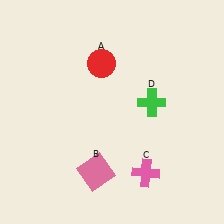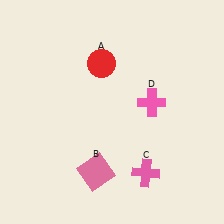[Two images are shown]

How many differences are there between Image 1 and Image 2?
There is 1 difference between the two images.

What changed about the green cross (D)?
In Image 1, D is green. In Image 2, it changed to pink.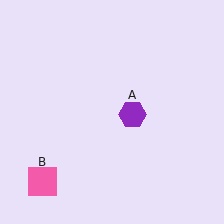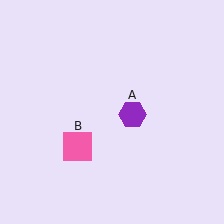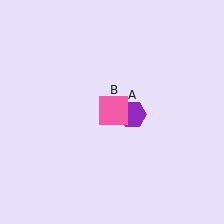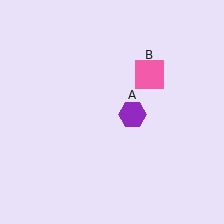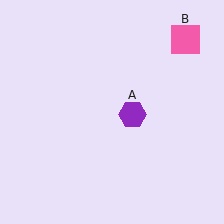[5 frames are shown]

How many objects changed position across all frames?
1 object changed position: pink square (object B).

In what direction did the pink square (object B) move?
The pink square (object B) moved up and to the right.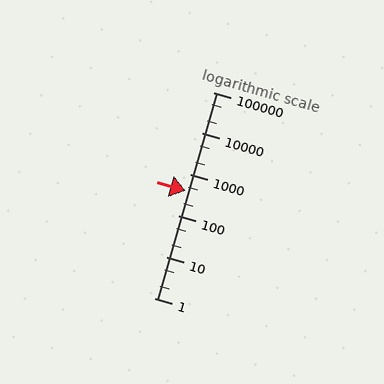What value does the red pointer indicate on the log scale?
The pointer indicates approximately 410.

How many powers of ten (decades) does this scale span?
The scale spans 5 decades, from 1 to 100000.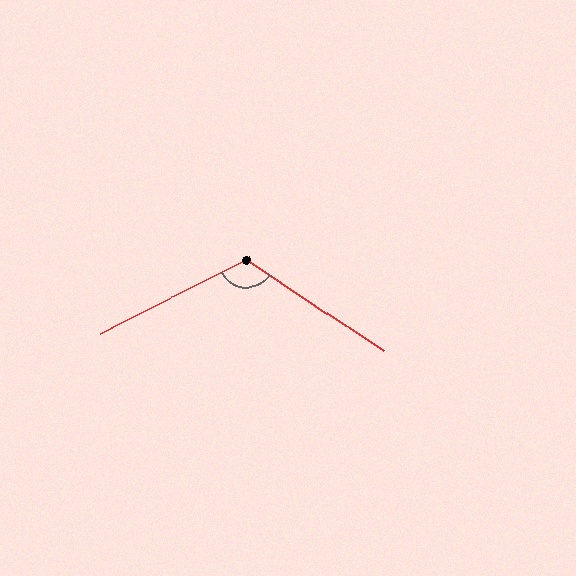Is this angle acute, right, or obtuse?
It is obtuse.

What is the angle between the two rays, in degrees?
Approximately 119 degrees.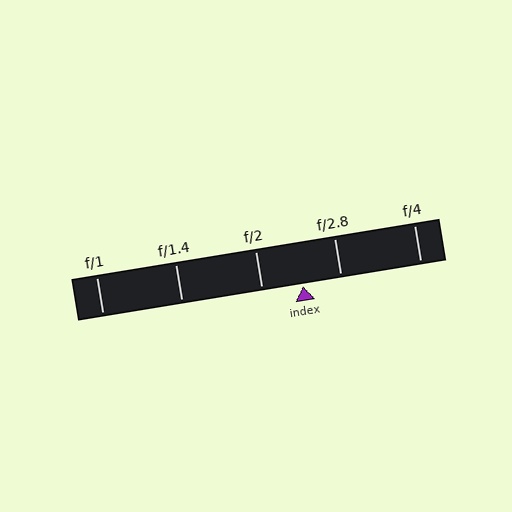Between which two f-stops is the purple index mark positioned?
The index mark is between f/2 and f/2.8.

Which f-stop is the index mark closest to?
The index mark is closest to f/2.8.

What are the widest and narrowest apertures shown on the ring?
The widest aperture shown is f/1 and the narrowest is f/4.